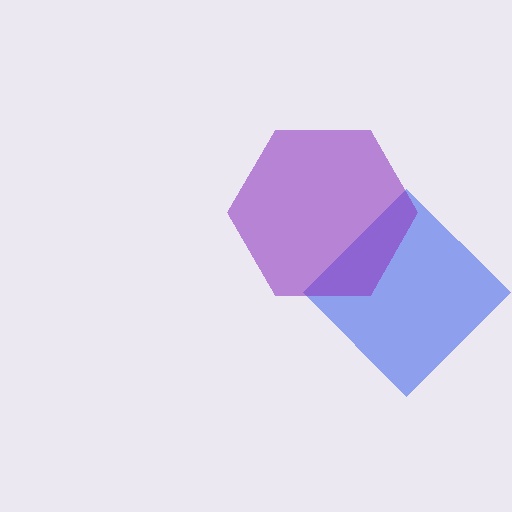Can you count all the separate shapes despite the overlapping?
Yes, there are 2 separate shapes.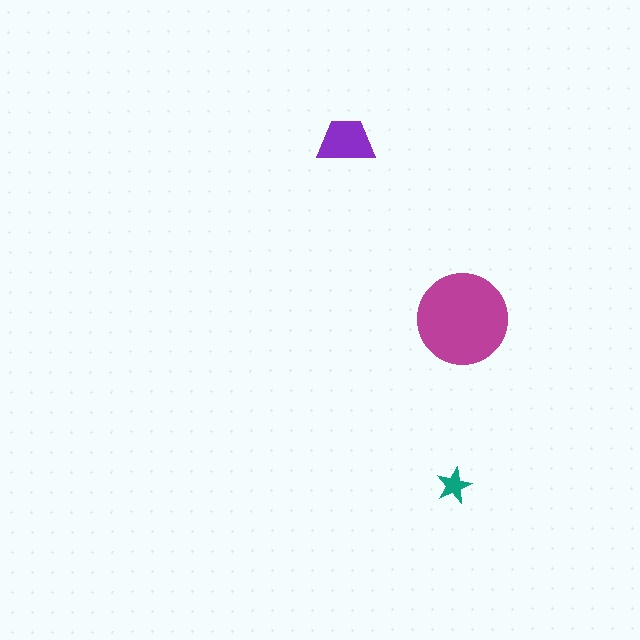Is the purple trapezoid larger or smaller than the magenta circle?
Smaller.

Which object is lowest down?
The teal star is bottommost.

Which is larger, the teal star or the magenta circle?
The magenta circle.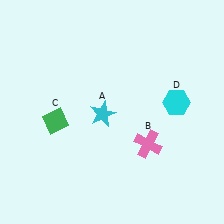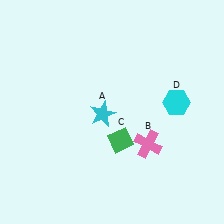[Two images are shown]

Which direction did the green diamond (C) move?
The green diamond (C) moved right.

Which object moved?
The green diamond (C) moved right.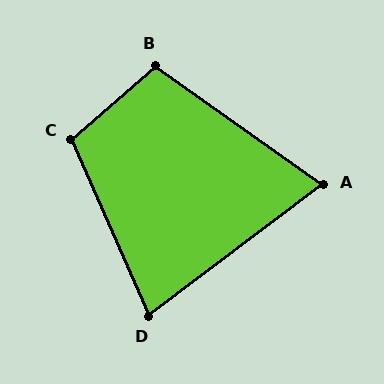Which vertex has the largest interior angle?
C, at approximately 108 degrees.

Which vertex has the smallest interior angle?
A, at approximately 72 degrees.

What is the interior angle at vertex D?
Approximately 77 degrees (acute).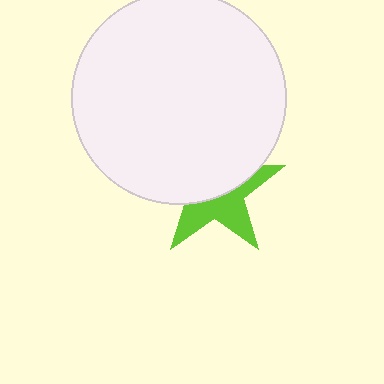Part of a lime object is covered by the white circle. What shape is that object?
It is a star.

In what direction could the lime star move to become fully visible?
The lime star could move down. That would shift it out from behind the white circle entirely.